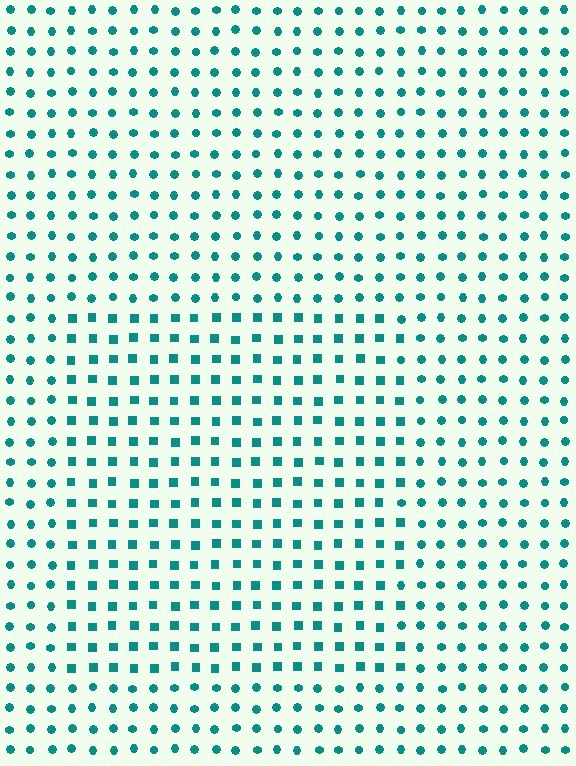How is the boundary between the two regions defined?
The boundary is defined by a change in element shape: squares inside vs. circles outside. All elements share the same color and spacing.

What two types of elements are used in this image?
The image uses squares inside the rectangle region and circles outside it.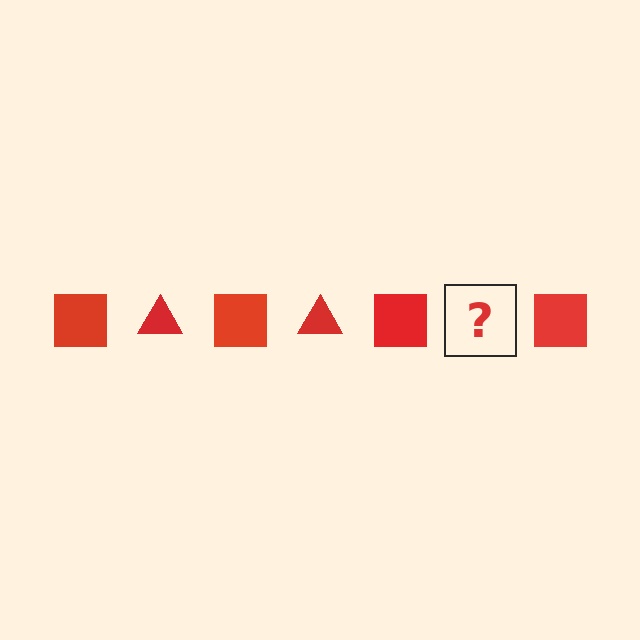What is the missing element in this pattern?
The missing element is a red triangle.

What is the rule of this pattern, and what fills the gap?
The rule is that the pattern cycles through square, triangle shapes in red. The gap should be filled with a red triangle.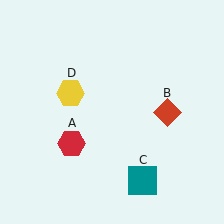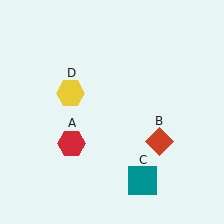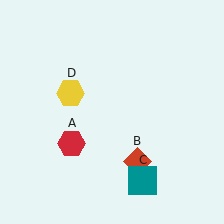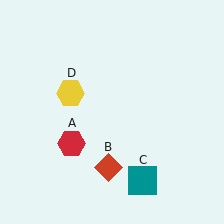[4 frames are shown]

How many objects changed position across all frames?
1 object changed position: red diamond (object B).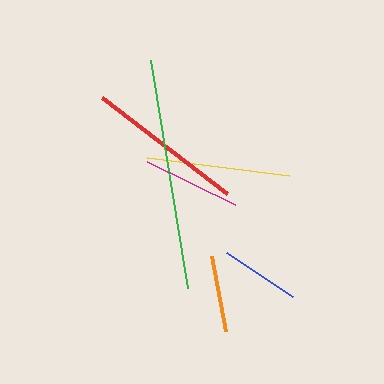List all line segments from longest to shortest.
From longest to shortest: green, red, yellow, magenta, blue, orange.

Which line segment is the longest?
The green line is the longest at approximately 231 pixels.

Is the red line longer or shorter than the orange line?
The red line is longer than the orange line.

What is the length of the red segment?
The red segment is approximately 157 pixels long.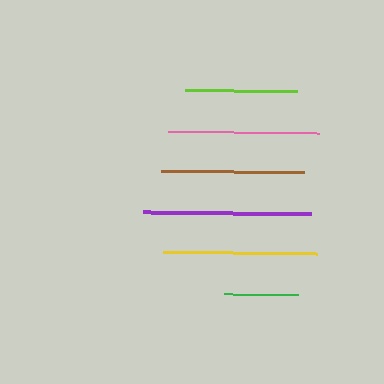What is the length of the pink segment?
The pink segment is approximately 151 pixels long.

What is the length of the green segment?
The green segment is approximately 74 pixels long.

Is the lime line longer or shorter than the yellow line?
The yellow line is longer than the lime line.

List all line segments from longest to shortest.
From longest to shortest: purple, yellow, pink, brown, lime, green.